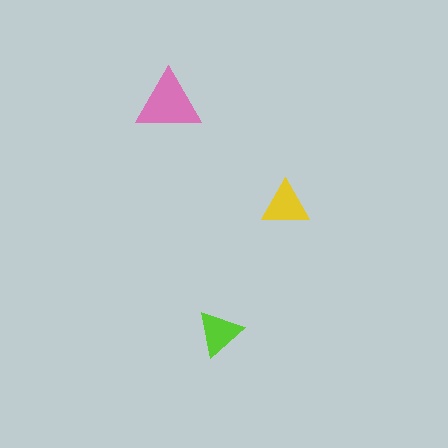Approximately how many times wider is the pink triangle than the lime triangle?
About 1.5 times wider.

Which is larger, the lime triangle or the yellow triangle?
The yellow one.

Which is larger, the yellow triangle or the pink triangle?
The pink one.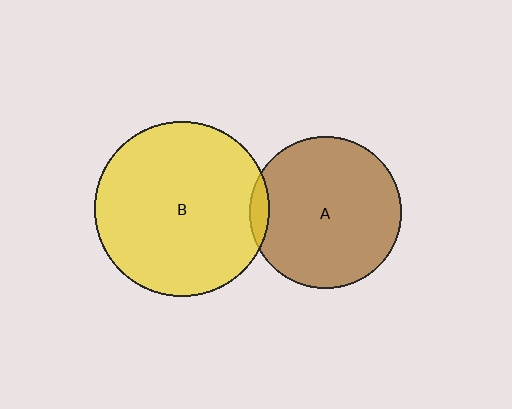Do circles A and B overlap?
Yes.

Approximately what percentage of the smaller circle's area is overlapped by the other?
Approximately 5%.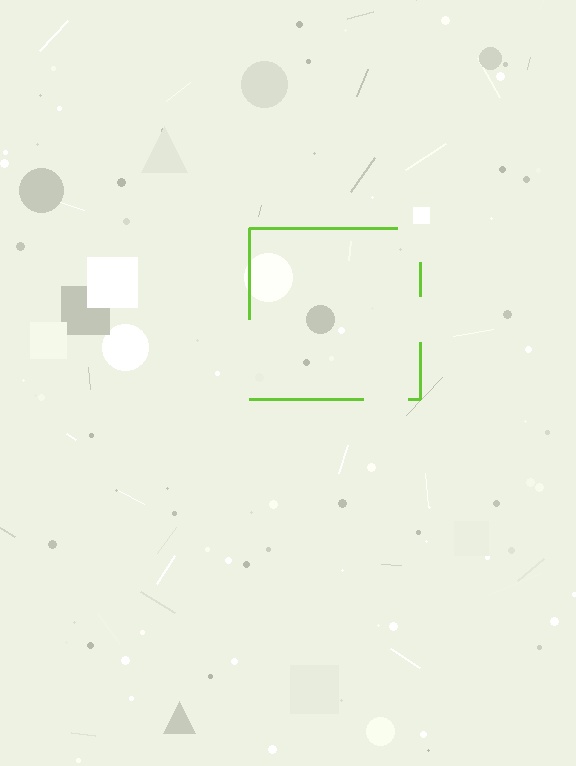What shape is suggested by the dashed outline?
The dashed outline suggests a square.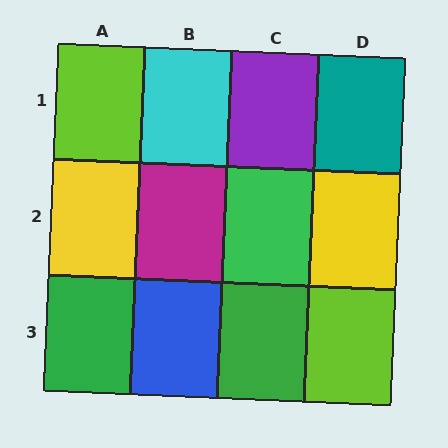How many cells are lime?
2 cells are lime.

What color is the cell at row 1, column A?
Lime.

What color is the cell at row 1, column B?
Cyan.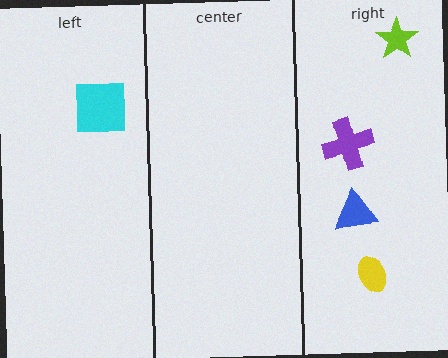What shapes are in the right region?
The yellow ellipse, the purple cross, the blue triangle, the lime star.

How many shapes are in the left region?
1.